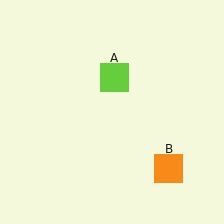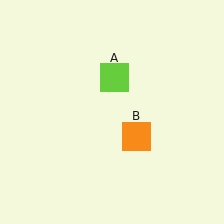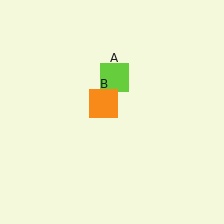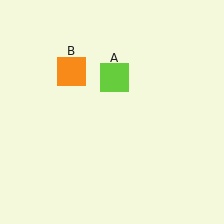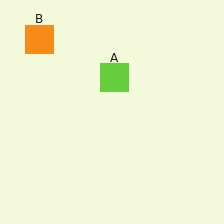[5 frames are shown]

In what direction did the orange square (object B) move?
The orange square (object B) moved up and to the left.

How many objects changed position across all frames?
1 object changed position: orange square (object B).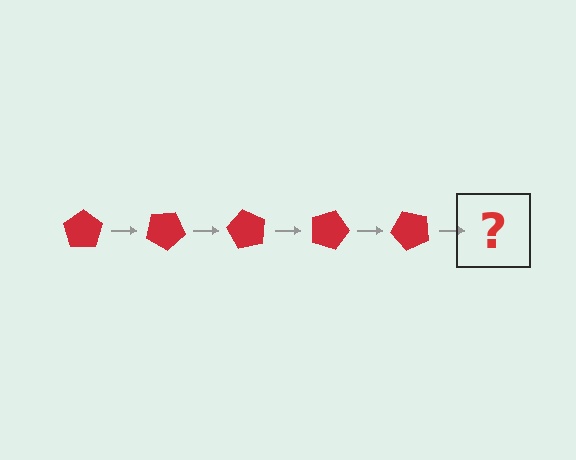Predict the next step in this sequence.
The next step is a red pentagon rotated 150 degrees.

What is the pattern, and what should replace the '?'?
The pattern is that the pentagon rotates 30 degrees each step. The '?' should be a red pentagon rotated 150 degrees.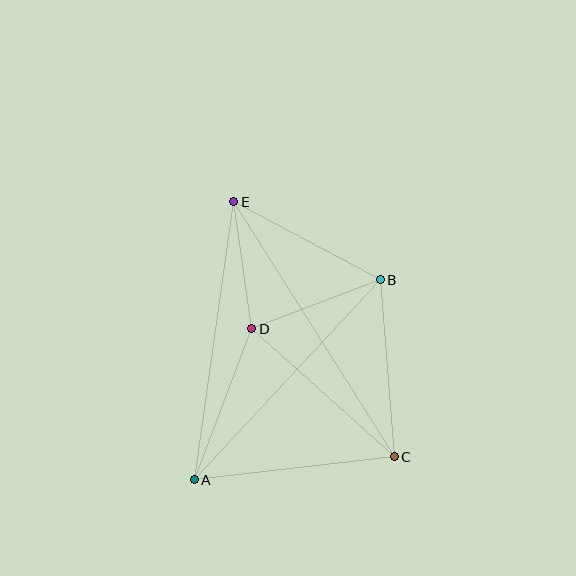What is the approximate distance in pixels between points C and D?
The distance between C and D is approximately 191 pixels.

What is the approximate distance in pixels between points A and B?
The distance between A and B is approximately 273 pixels.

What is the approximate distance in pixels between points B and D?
The distance between B and D is approximately 137 pixels.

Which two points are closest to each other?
Points D and E are closest to each other.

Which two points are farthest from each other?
Points C and E are farthest from each other.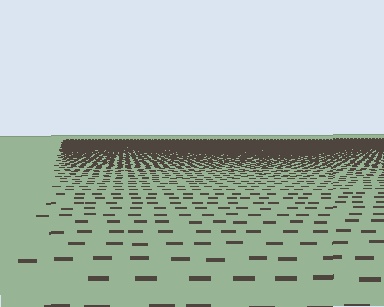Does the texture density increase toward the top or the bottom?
Density increases toward the top.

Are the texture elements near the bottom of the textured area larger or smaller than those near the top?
Larger. Near the bottom, elements are closer to the viewer and appear at a bigger on-screen size.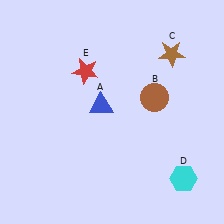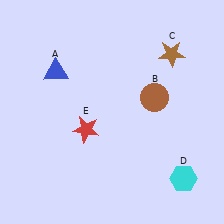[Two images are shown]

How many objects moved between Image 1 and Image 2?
2 objects moved between the two images.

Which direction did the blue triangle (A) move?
The blue triangle (A) moved left.